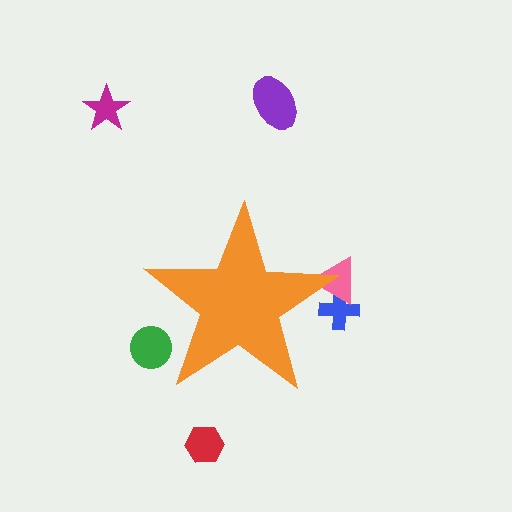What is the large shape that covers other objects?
An orange star.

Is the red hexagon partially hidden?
No, the red hexagon is fully visible.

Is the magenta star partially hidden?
No, the magenta star is fully visible.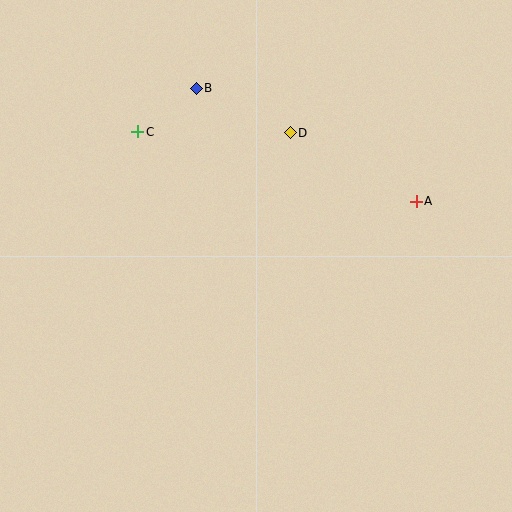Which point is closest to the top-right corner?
Point A is closest to the top-right corner.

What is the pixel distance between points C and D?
The distance between C and D is 153 pixels.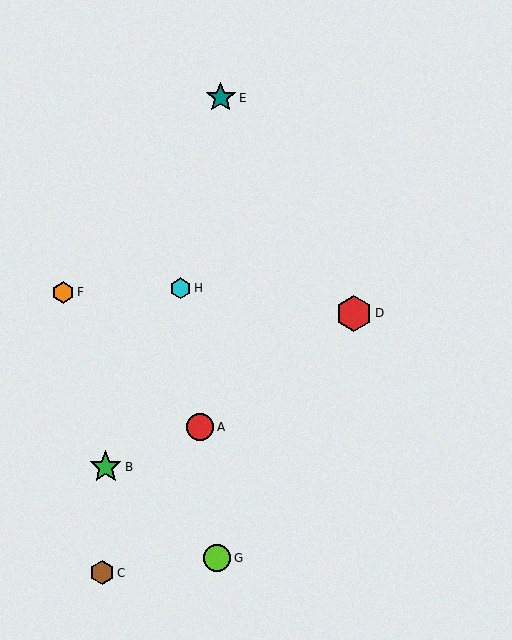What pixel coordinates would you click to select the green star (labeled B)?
Click at (106, 467) to select the green star B.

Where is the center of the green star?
The center of the green star is at (106, 467).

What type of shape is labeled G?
Shape G is a lime circle.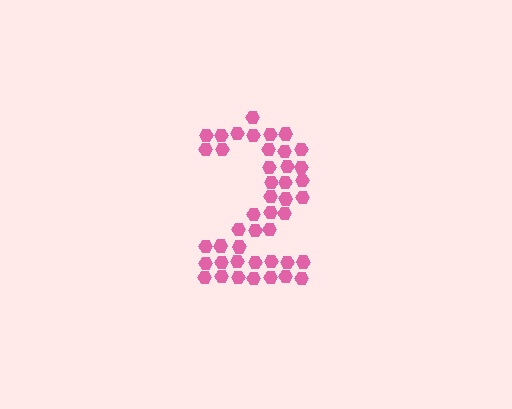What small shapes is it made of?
It is made of small hexagons.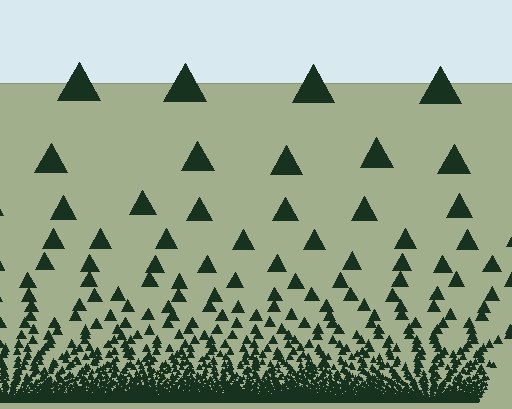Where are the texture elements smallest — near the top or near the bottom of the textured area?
Near the bottom.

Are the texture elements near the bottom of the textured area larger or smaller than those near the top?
Smaller. The gradient is inverted — elements near the bottom are smaller and denser.